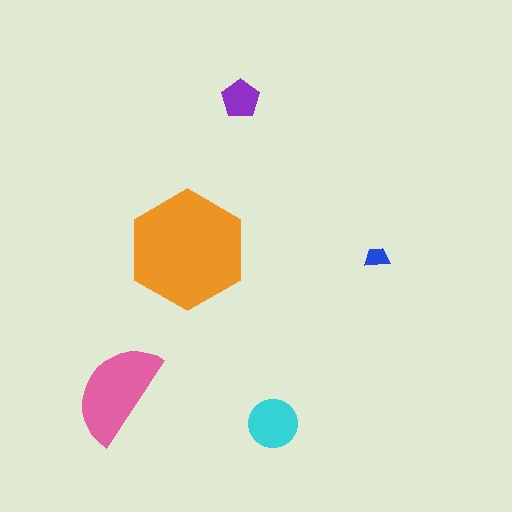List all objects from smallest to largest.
The blue trapezoid, the purple pentagon, the cyan circle, the pink semicircle, the orange hexagon.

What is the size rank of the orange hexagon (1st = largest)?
1st.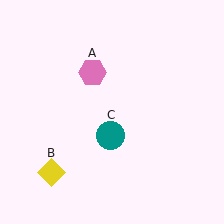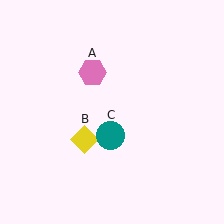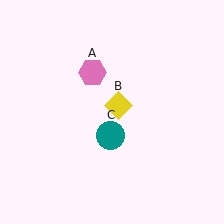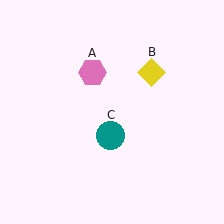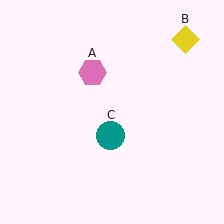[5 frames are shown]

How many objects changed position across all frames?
1 object changed position: yellow diamond (object B).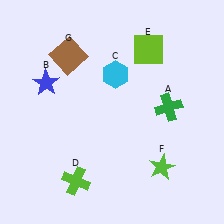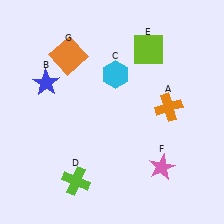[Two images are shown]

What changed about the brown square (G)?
In Image 1, G is brown. In Image 2, it changed to orange.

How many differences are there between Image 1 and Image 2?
There are 3 differences between the two images.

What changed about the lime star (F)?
In Image 1, F is lime. In Image 2, it changed to pink.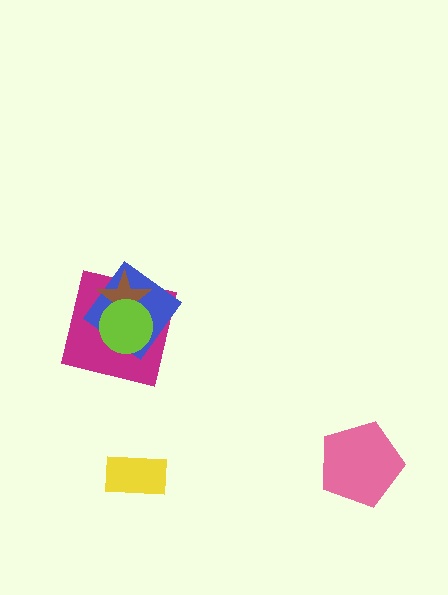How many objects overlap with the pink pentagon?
0 objects overlap with the pink pentagon.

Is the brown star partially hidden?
Yes, it is partially covered by another shape.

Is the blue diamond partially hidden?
Yes, it is partially covered by another shape.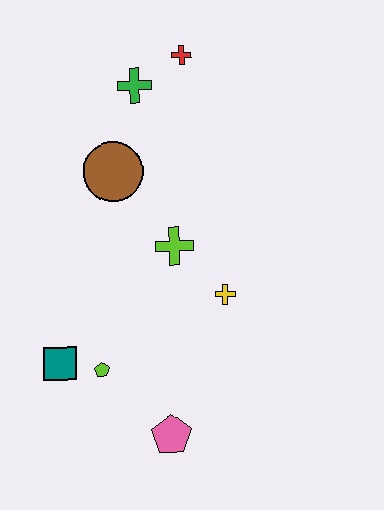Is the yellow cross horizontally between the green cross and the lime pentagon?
No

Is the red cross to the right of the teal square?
Yes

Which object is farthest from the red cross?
The pink pentagon is farthest from the red cross.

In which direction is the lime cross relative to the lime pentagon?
The lime cross is above the lime pentagon.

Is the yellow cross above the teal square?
Yes